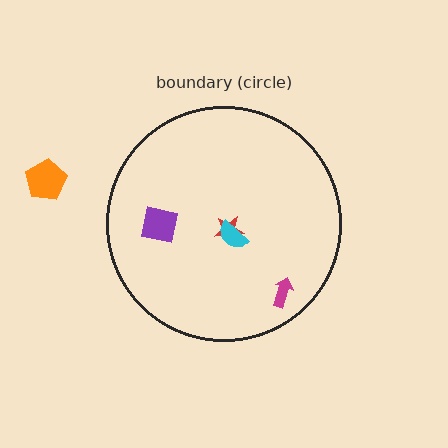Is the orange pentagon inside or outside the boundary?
Outside.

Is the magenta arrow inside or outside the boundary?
Inside.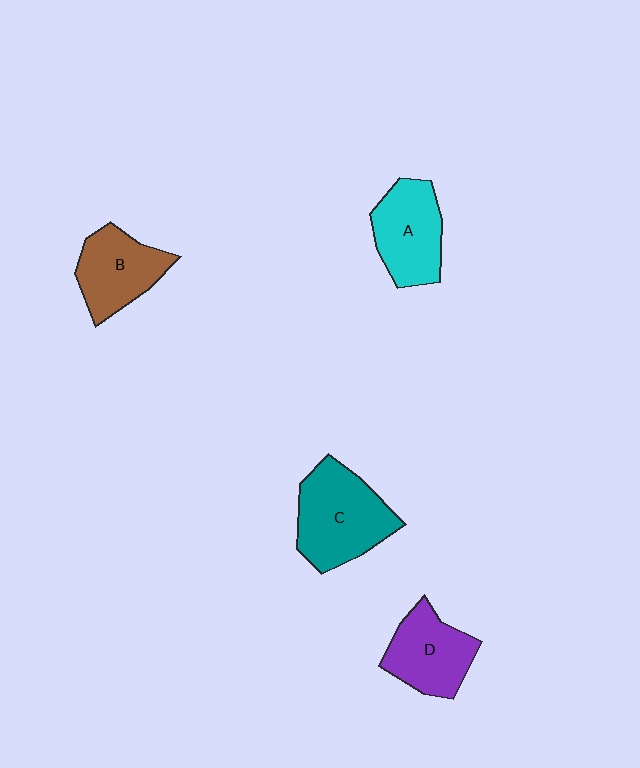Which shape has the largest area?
Shape C (teal).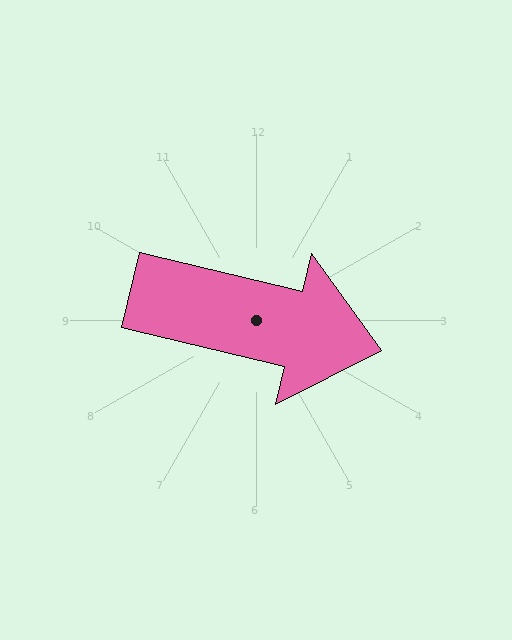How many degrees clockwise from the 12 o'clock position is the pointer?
Approximately 104 degrees.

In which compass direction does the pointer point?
East.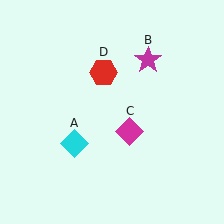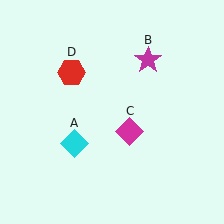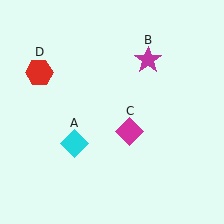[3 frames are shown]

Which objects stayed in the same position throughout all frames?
Cyan diamond (object A) and magenta star (object B) and magenta diamond (object C) remained stationary.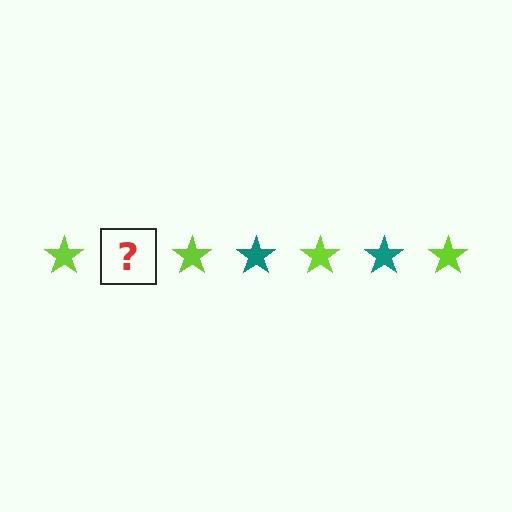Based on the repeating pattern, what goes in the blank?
The blank should be a teal star.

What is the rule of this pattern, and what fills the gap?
The rule is that the pattern cycles through lime, teal stars. The gap should be filled with a teal star.